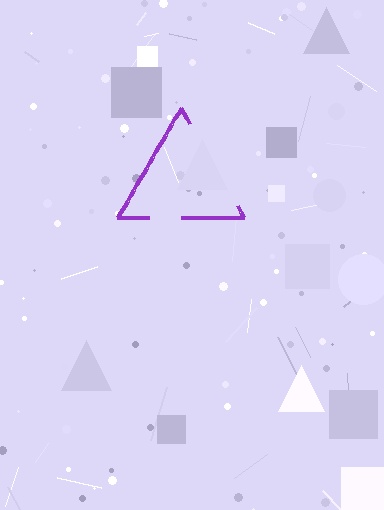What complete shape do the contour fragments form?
The contour fragments form a triangle.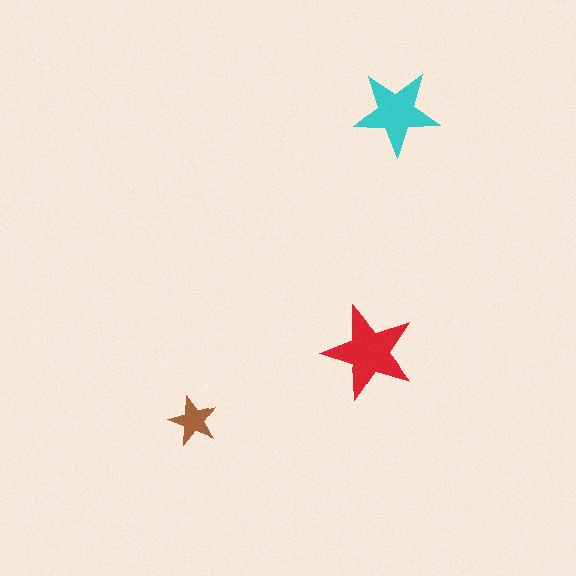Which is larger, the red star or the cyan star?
The red one.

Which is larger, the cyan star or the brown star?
The cyan one.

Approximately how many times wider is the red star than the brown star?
About 2 times wider.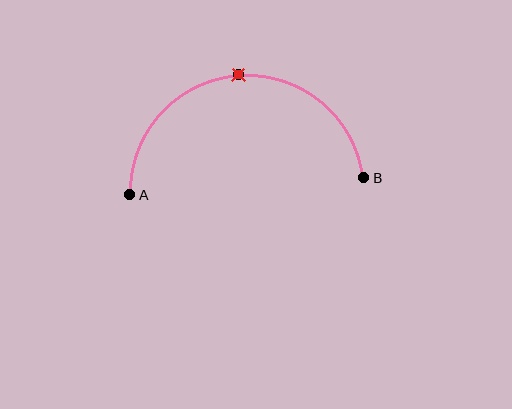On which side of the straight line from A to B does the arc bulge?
The arc bulges above the straight line connecting A and B.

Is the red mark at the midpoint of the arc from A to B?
Yes. The red mark lies on the arc at equal arc-length from both A and B — it is the arc midpoint.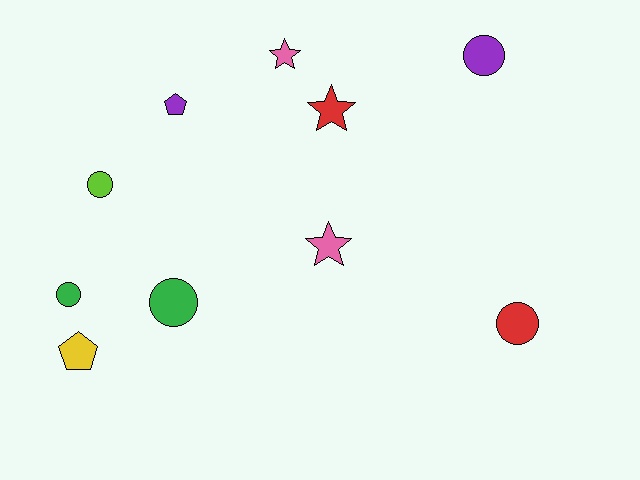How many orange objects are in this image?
There are no orange objects.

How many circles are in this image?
There are 5 circles.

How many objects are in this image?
There are 10 objects.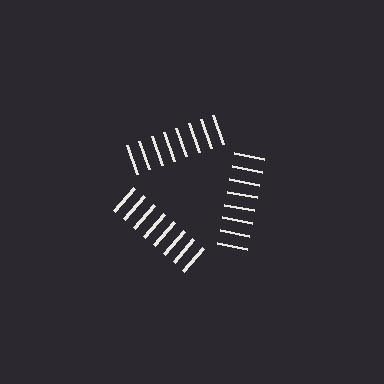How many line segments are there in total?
24 — 8 along each of the 3 edges.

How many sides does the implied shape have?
3 sides — the line-ends trace a triangle.